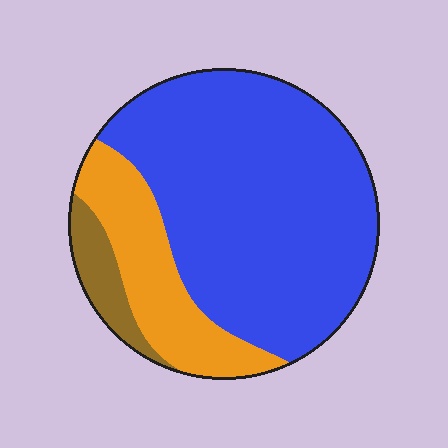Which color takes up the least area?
Brown, at roughly 10%.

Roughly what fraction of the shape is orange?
Orange takes up less than a quarter of the shape.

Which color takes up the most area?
Blue, at roughly 70%.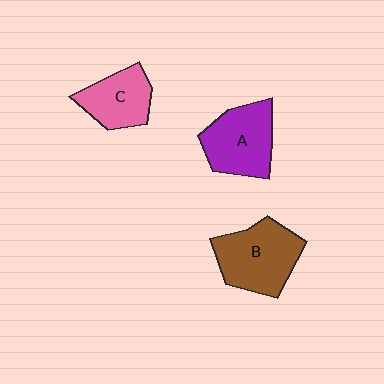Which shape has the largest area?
Shape B (brown).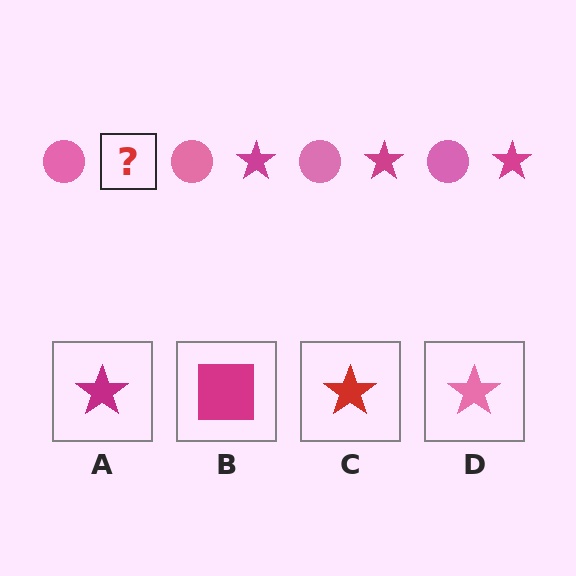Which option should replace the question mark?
Option A.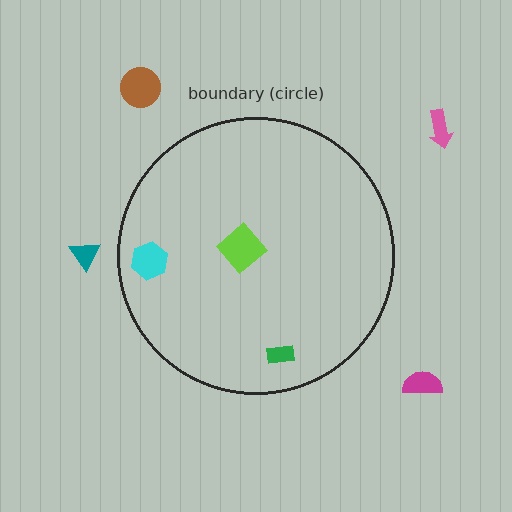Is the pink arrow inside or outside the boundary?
Outside.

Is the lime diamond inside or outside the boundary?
Inside.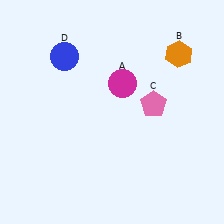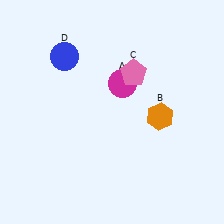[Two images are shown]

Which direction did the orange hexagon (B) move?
The orange hexagon (B) moved down.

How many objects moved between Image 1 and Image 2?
2 objects moved between the two images.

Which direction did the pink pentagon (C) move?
The pink pentagon (C) moved up.